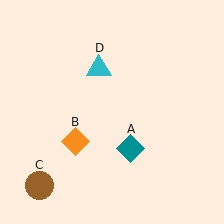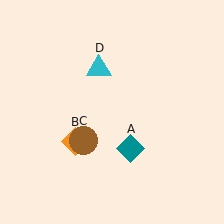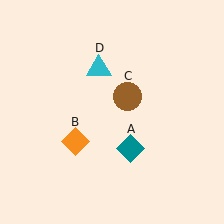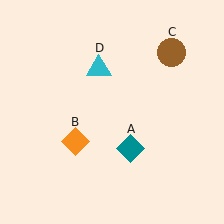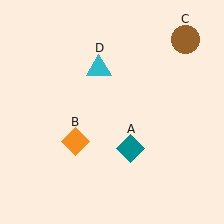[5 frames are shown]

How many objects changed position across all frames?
1 object changed position: brown circle (object C).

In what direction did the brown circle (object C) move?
The brown circle (object C) moved up and to the right.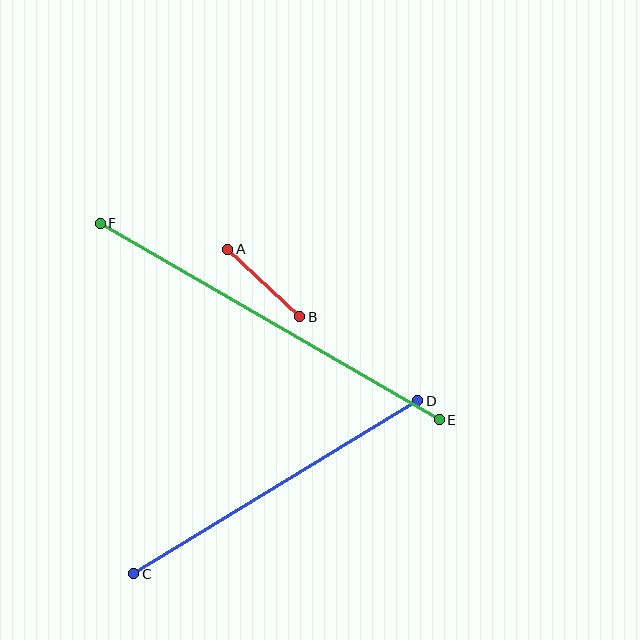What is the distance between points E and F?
The distance is approximately 392 pixels.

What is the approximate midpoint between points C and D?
The midpoint is at approximately (276, 487) pixels.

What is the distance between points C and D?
The distance is approximately 333 pixels.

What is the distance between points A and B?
The distance is approximately 99 pixels.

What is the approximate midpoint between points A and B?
The midpoint is at approximately (264, 283) pixels.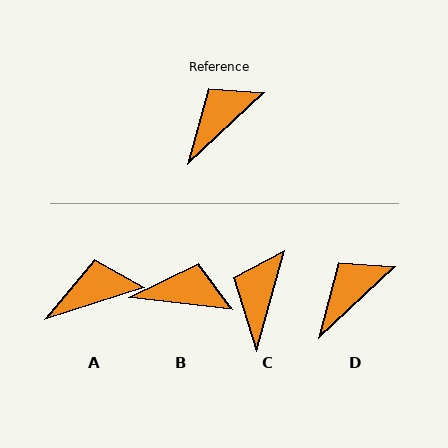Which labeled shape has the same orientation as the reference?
D.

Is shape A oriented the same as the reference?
No, it is off by about 25 degrees.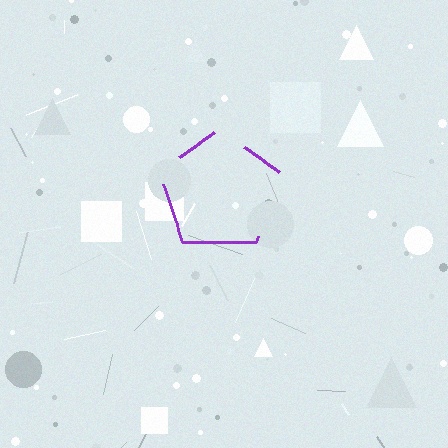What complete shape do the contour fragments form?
The contour fragments form a pentagon.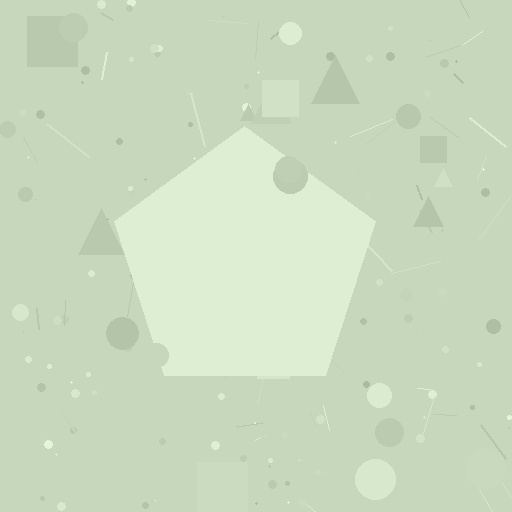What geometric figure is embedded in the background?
A pentagon is embedded in the background.